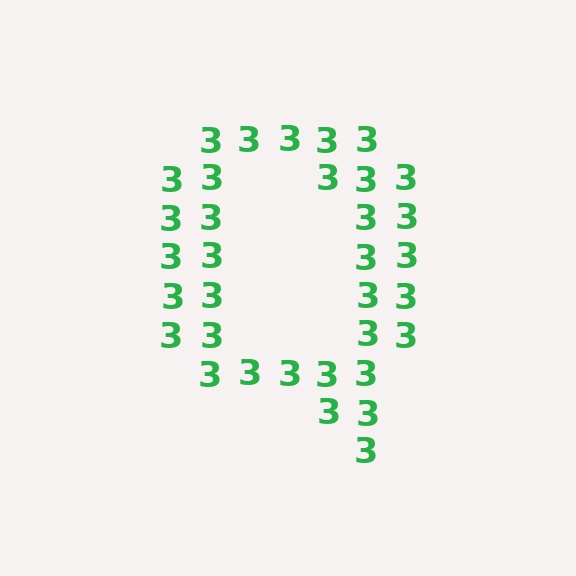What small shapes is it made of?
It is made of small digit 3's.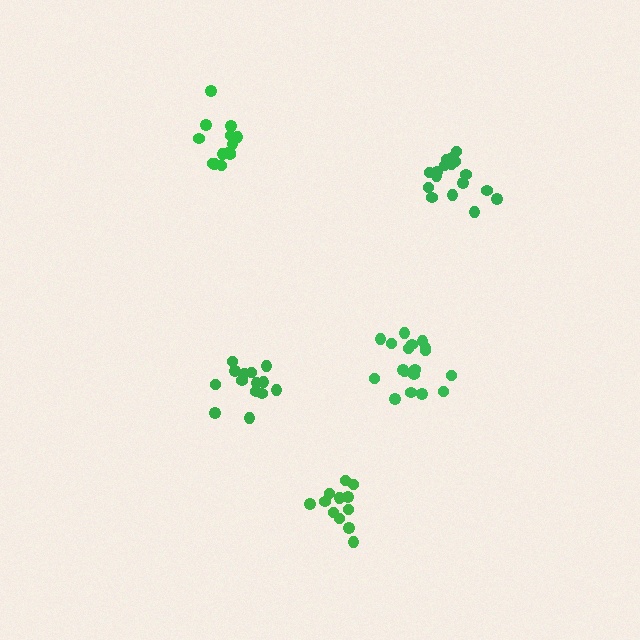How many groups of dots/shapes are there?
There are 5 groups.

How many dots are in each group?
Group 1: 14 dots, Group 2: 14 dots, Group 3: 18 dots, Group 4: 18 dots, Group 5: 13 dots (77 total).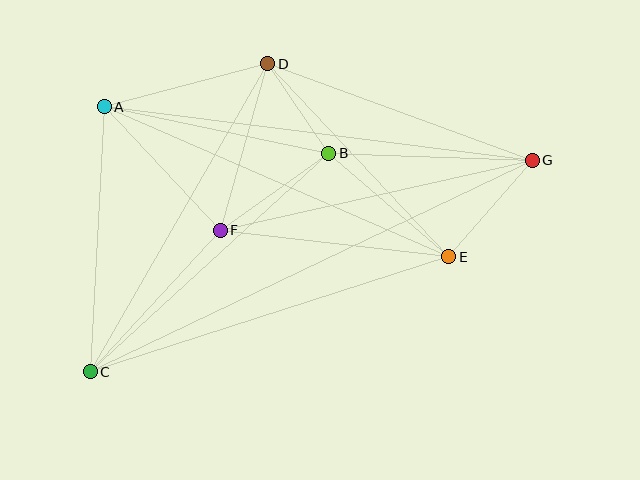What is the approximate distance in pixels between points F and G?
The distance between F and G is approximately 320 pixels.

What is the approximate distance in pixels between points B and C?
The distance between B and C is approximately 324 pixels.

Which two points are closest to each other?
Points B and D are closest to each other.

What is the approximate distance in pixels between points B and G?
The distance between B and G is approximately 204 pixels.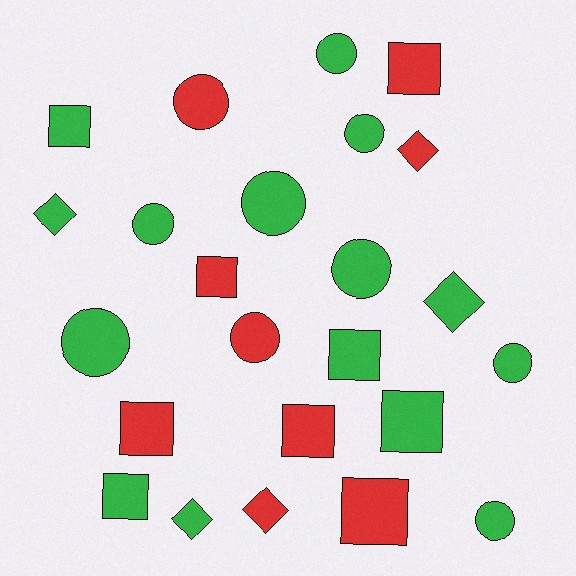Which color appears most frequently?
Green, with 15 objects.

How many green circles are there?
There are 8 green circles.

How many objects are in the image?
There are 24 objects.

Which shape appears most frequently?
Circle, with 10 objects.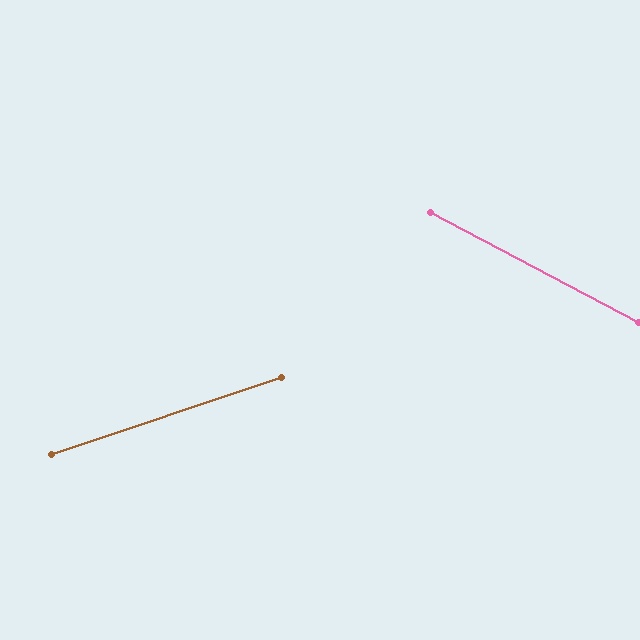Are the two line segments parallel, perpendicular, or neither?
Neither parallel nor perpendicular — they differ by about 46°.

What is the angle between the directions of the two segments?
Approximately 46 degrees.